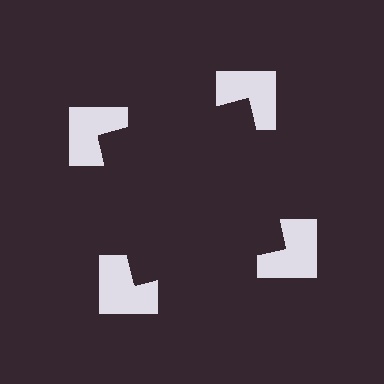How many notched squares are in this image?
There are 4 — one at each vertex of the illusory square.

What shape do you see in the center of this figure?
An illusory square — its edges are inferred from the aligned wedge cuts in the notched squares, not physically drawn.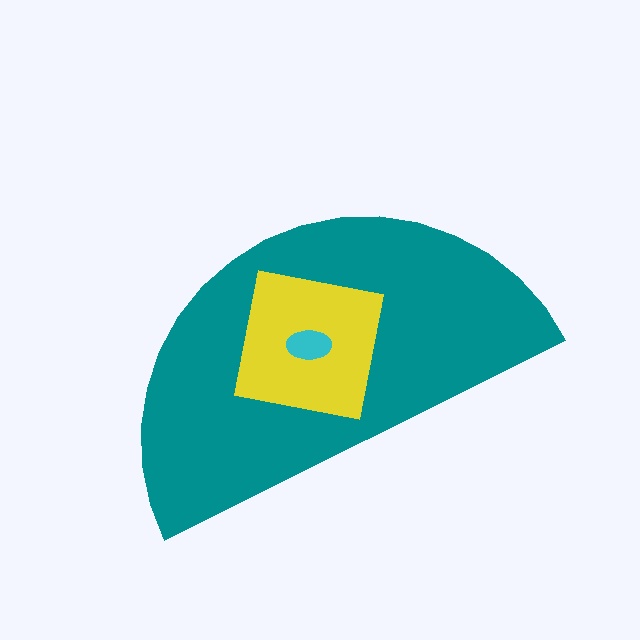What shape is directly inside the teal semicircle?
The yellow square.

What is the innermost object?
The cyan ellipse.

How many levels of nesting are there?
3.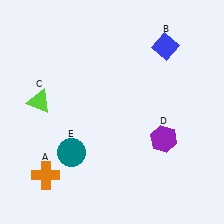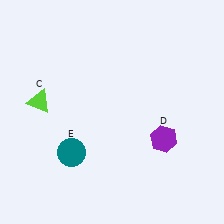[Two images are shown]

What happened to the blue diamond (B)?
The blue diamond (B) was removed in Image 2. It was in the top-right area of Image 1.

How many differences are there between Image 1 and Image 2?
There are 2 differences between the two images.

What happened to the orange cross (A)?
The orange cross (A) was removed in Image 2. It was in the bottom-left area of Image 1.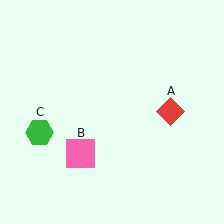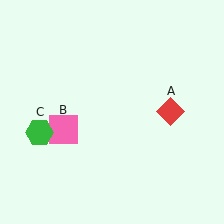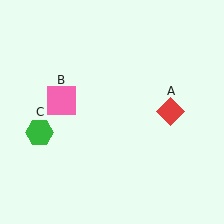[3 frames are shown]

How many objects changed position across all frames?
1 object changed position: pink square (object B).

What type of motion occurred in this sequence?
The pink square (object B) rotated clockwise around the center of the scene.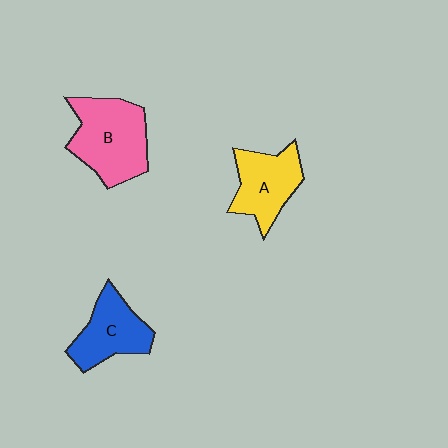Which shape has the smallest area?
Shape C (blue).